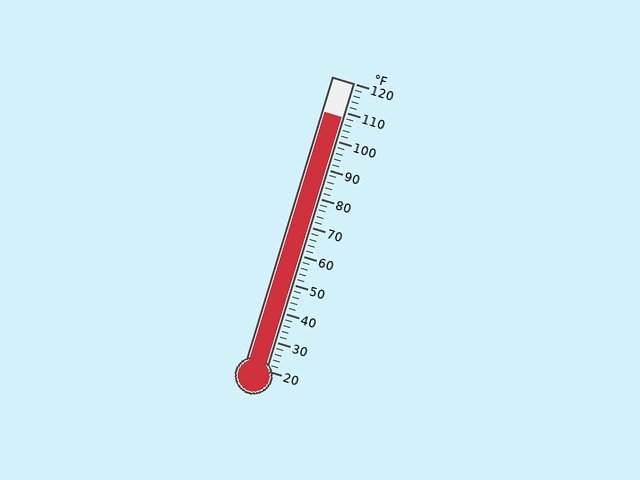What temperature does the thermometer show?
The thermometer shows approximately 108°F.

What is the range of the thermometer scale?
The thermometer scale ranges from 20°F to 120°F.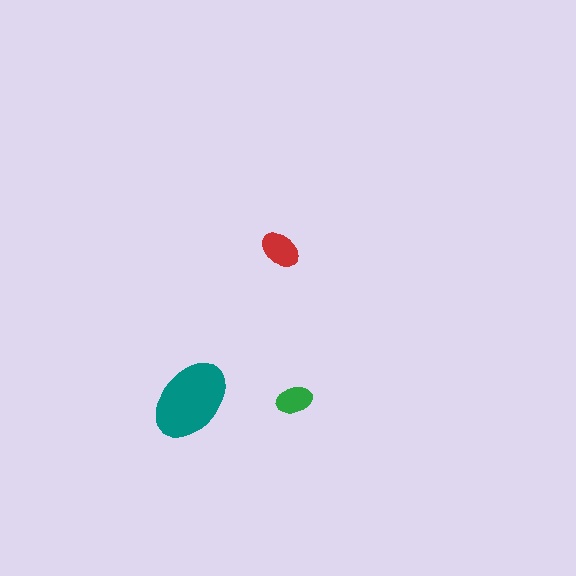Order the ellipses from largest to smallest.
the teal one, the red one, the green one.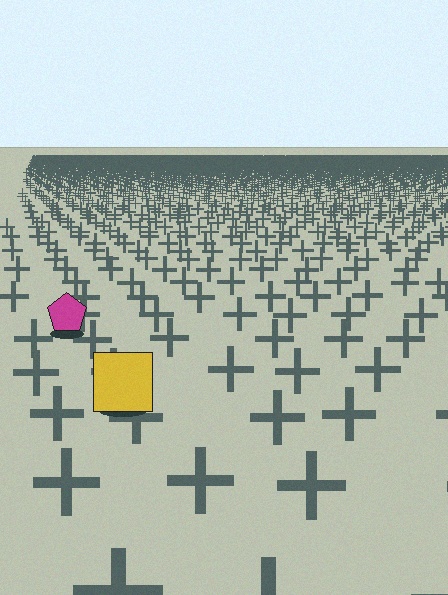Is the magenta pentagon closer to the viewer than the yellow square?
No. The yellow square is closer — you can tell from the texture gradient: the ground texture is coarser near it.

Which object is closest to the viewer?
The yellow square is closest. The texture marks near it are larger and more spread out.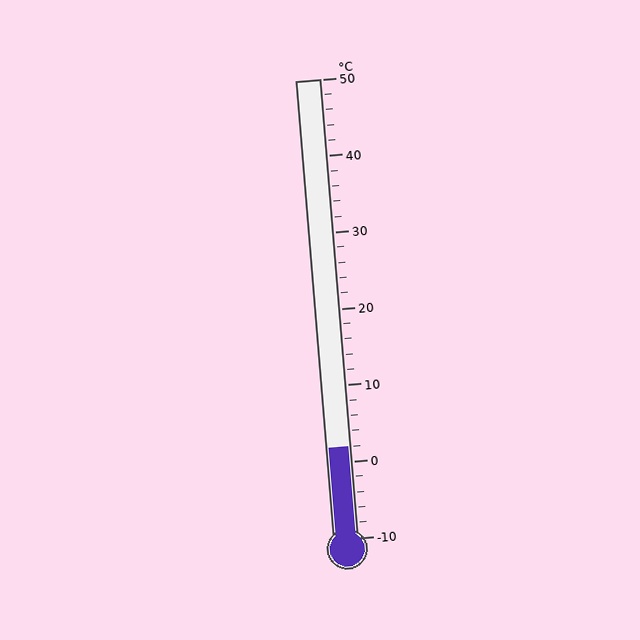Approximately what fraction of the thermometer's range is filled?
The thermometer is filled to approximately 20% of its range.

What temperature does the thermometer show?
The thermometer shows approximately 2°C.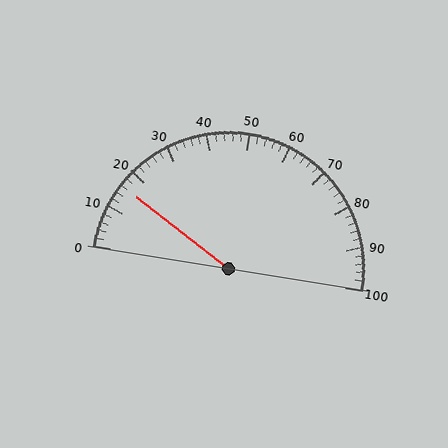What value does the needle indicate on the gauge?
The needle indicates approximately 16.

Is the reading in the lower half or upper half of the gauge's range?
The reading is in the lower half of the range (0 to 100).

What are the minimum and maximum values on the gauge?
The gauge ranges from 0 to 100.